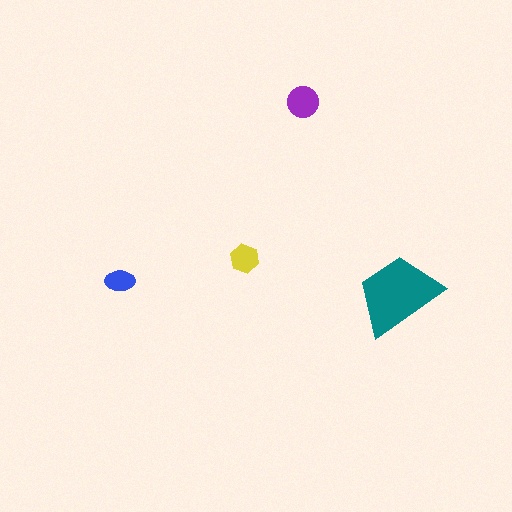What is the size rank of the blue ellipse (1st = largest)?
4th.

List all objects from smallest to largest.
The blue ellipse, the yellow hexagon, the purple circle, the teal trapezoid.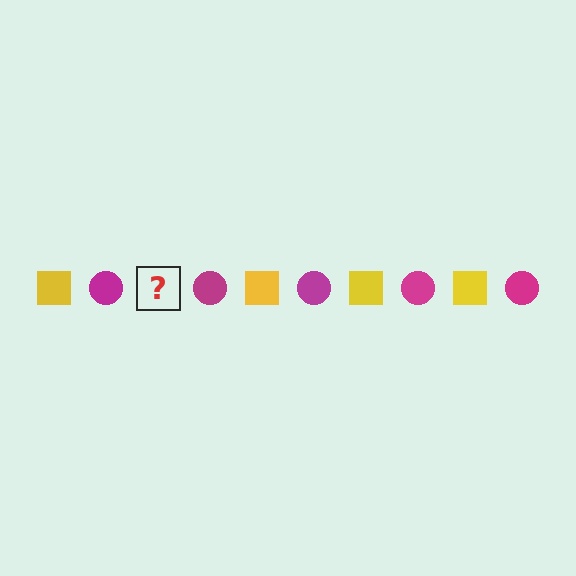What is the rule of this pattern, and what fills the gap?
The rule is that the pattern alternates between yellow square and magenta circle. The gap should be filled with a yellow square.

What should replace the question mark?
The question mark should be replaced with a yellow square.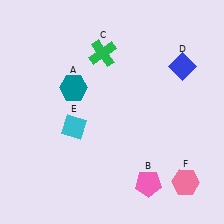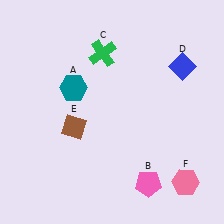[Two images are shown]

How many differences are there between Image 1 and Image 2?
There is 1 difference between the two images.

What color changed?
The diamond (E) changed from cyan in Image 1 to brown in Image 2.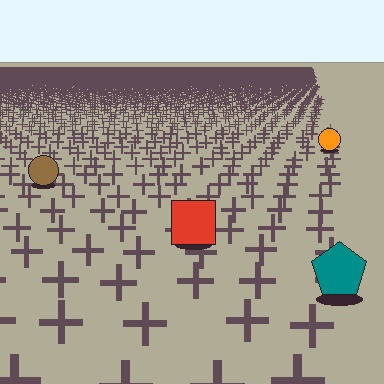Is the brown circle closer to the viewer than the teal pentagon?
No. The teal pentagon is closer — you can tell from the texture gradient: the ground texture is coarser near it.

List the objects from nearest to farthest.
From nearest to farthest: the teal pentagon, the red square, the brown circle, the orange circle.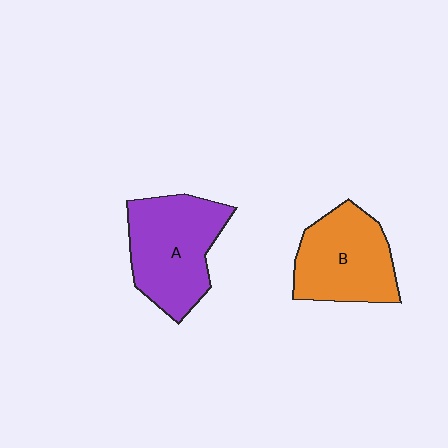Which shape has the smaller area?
Shape B (orange).